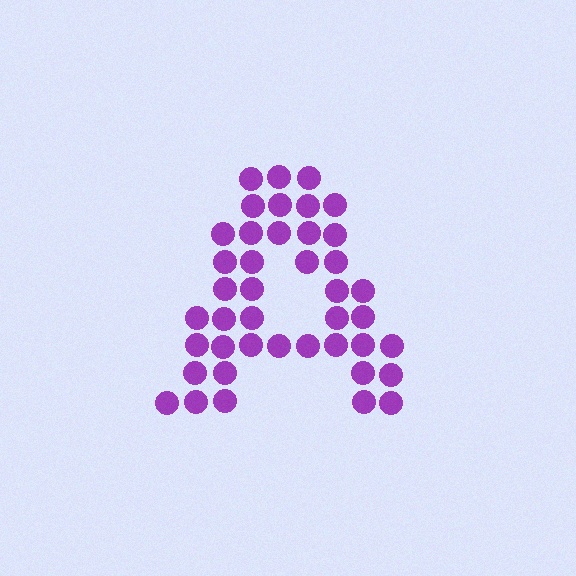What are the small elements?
The small elements are circles.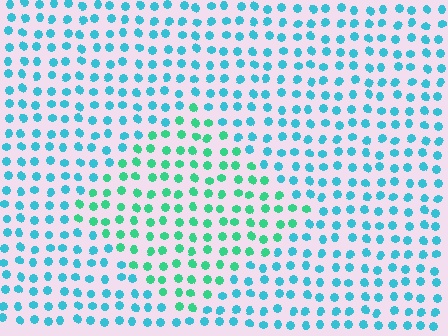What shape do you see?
I see a diamond.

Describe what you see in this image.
The image is filled with small cyan elements in a uniform arrangement. A diamond-shaped region is visible where the elements are tinted to a slightly different hue, forming a subtle color boundary.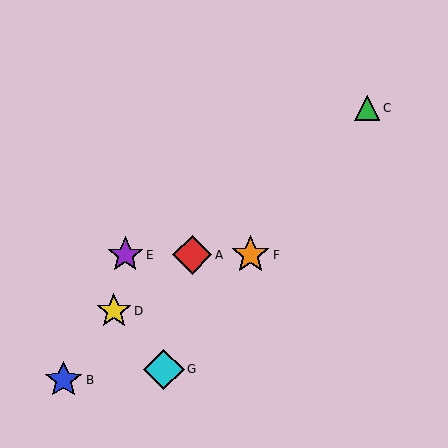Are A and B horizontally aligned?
No, A is at y≈255 and B is at y≈380.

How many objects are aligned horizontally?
3 objects (A, E, F) are aligned horizontally.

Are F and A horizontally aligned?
Yes, both are at y≈255.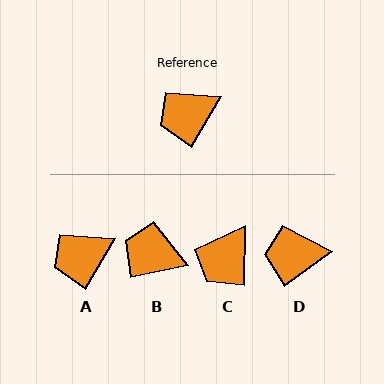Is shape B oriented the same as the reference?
No, it is off by about 47 degrees.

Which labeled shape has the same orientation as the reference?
A.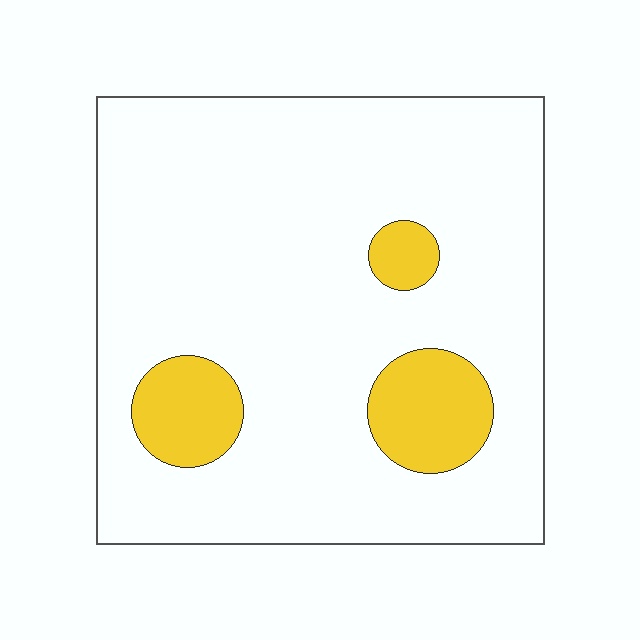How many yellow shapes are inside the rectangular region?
3.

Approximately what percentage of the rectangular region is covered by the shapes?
Approximately 15%.